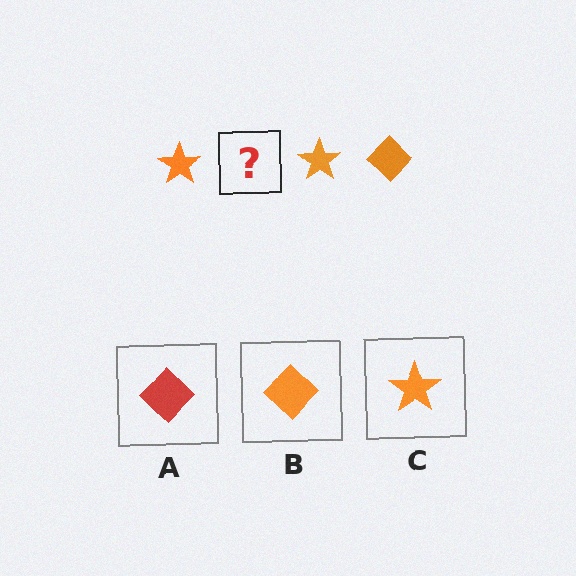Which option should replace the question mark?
Option B.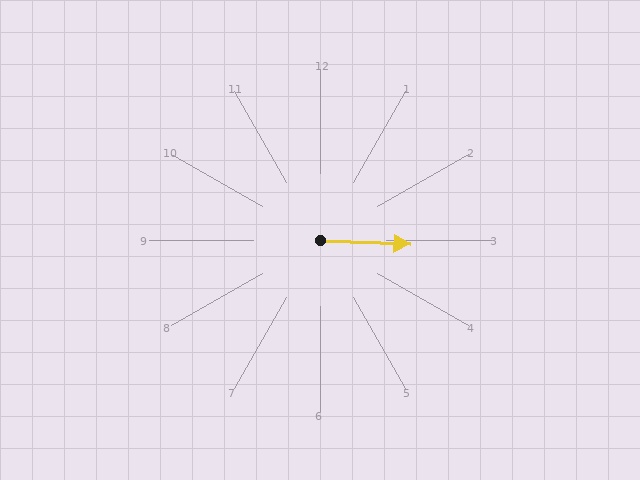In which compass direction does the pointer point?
East.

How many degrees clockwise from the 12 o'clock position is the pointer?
Approximately 92 degrees.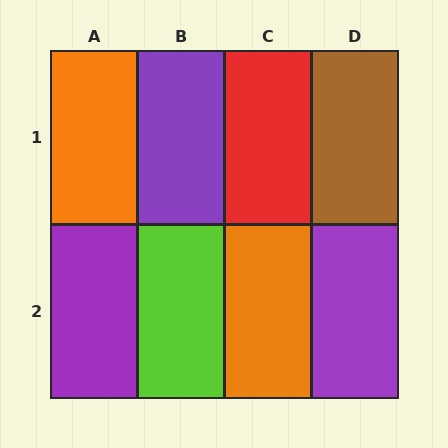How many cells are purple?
3 cells are purple.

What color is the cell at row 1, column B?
Purple.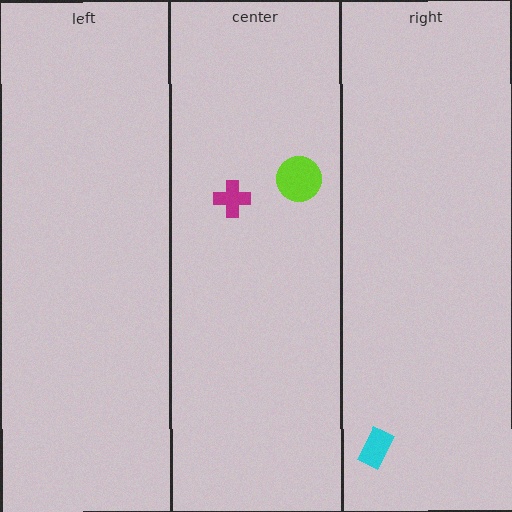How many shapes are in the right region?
1.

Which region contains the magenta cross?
The center region.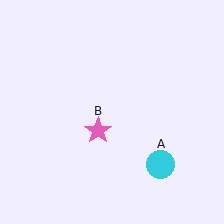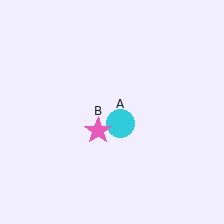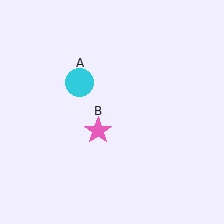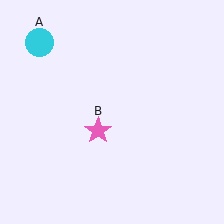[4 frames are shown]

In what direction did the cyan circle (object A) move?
The cyan circle (object A) moved up and to the left.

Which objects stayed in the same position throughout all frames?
Pink star (object B) remained stationary.